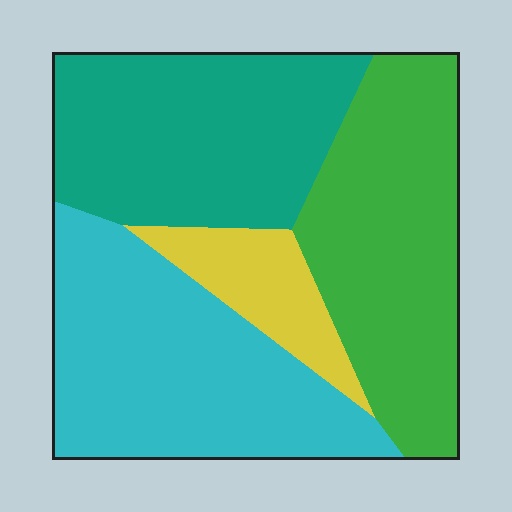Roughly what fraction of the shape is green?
Green takes up between a sixth and a third of the shape.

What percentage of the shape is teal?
Teal takes up between a sixth and a third of the shape.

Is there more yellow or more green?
Green.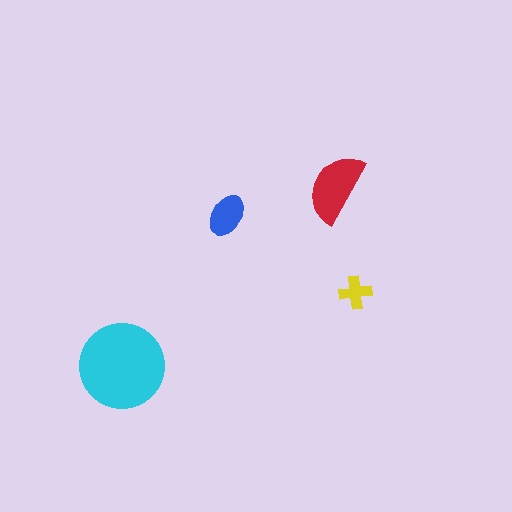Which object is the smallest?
The yellow cross.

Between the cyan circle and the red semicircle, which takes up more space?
The cyan circle.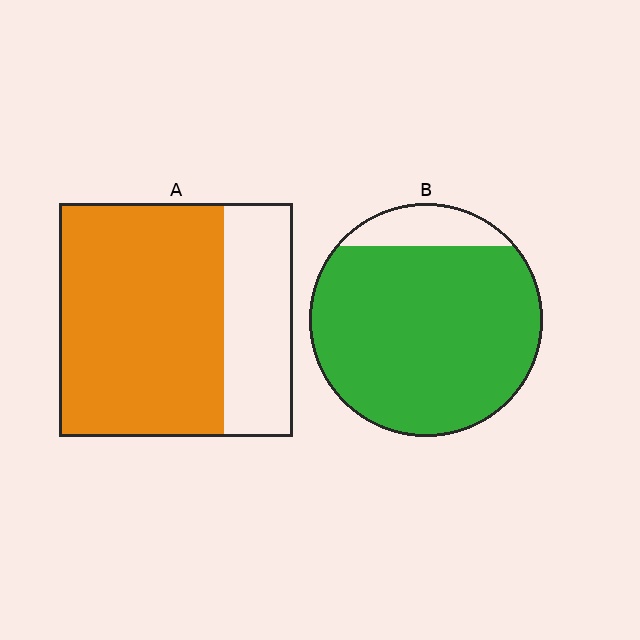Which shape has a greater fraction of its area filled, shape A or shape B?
Shape B.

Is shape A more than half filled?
Yes.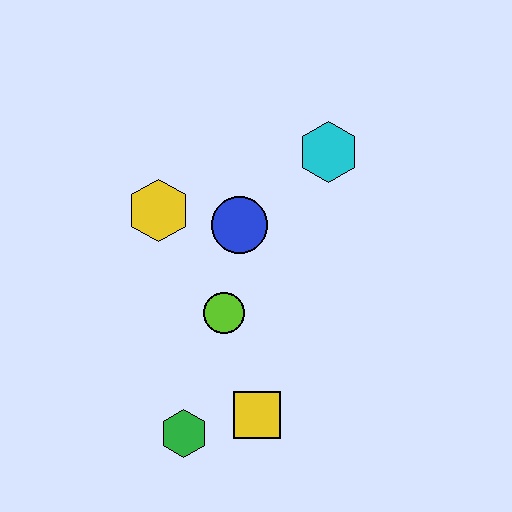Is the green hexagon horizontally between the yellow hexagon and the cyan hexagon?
Yes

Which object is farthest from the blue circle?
The green hexagon is farthest from the blue circle.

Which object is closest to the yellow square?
The green hexagon is closest to the yellow square.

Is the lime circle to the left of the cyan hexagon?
Yes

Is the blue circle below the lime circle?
No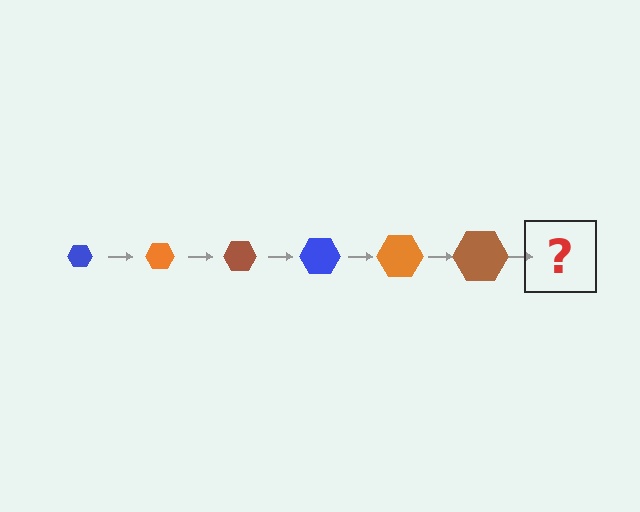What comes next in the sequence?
The next element should be a blue hexagon, larger than the previous one.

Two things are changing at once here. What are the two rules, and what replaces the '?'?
The two rules are that the hexagon grows larger each step and the color cycles through blue, orange, and brown. The '?' should be a blue hexagon, larger than the previous one.